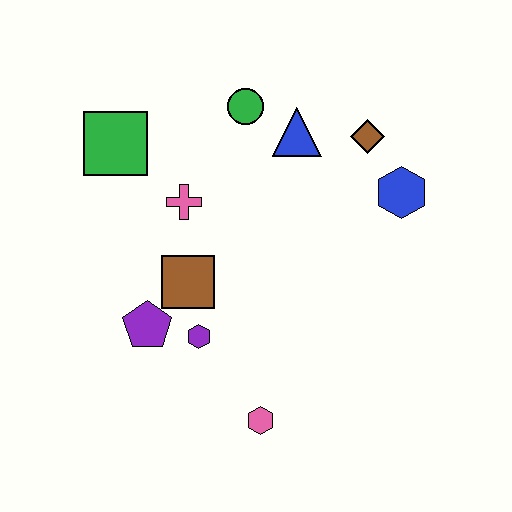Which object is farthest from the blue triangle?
The pink hexagon is farthest from the blue triangle.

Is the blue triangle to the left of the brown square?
No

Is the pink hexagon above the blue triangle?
No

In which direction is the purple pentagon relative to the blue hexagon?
The purple pentagon is to the left of the blue hexagon.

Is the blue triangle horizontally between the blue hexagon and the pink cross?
Yes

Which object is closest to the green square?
The pink cross is closest to the green square.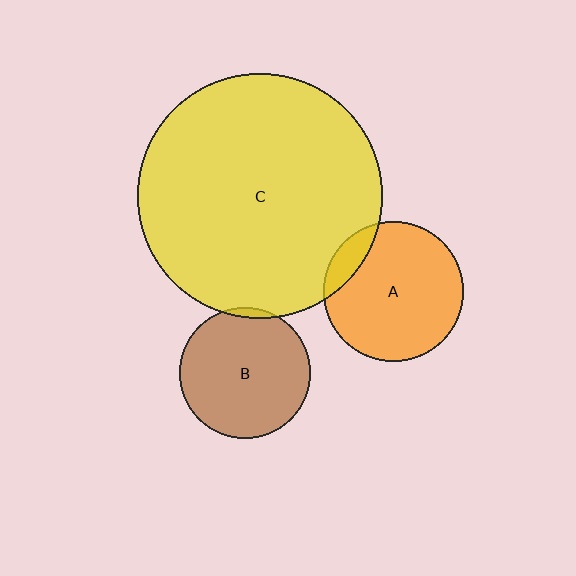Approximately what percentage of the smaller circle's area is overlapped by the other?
Approximately 5%.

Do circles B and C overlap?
Yes.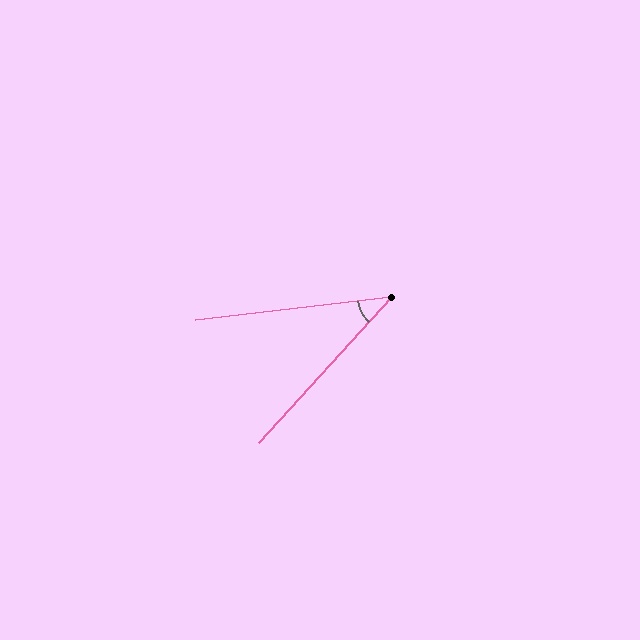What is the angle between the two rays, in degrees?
Approximately 41 degrees.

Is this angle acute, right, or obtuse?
It is acute.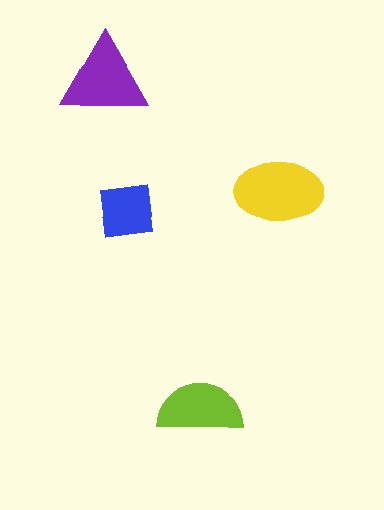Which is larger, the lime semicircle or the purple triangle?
The purple triangle.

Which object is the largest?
The yellow ellipse.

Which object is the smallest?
The blue square.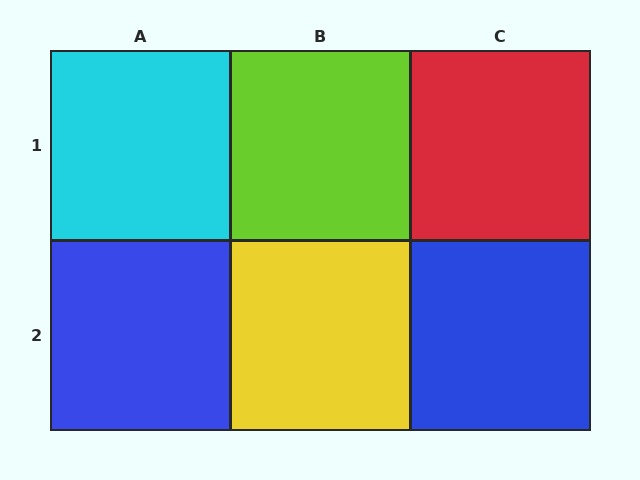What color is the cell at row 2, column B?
Yellow.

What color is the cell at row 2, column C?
Blue.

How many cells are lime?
1 cell is lime.